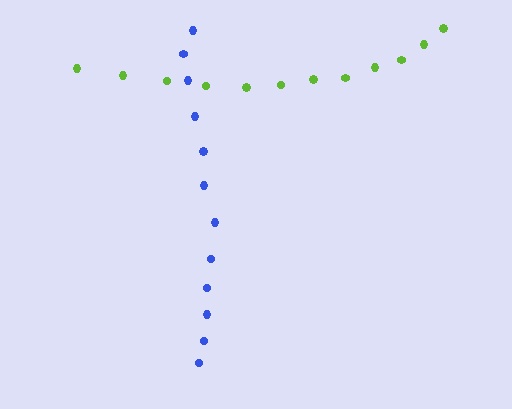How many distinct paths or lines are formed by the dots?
There are 2 distinct paths.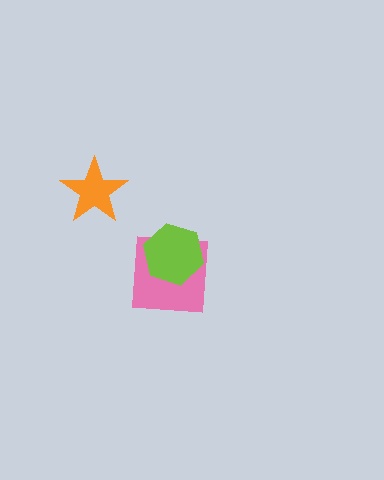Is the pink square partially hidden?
Yes, it is partially covered by another shape.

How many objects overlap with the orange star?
0 objects overlap with the orange star.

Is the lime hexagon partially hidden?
No, no other shape covers it.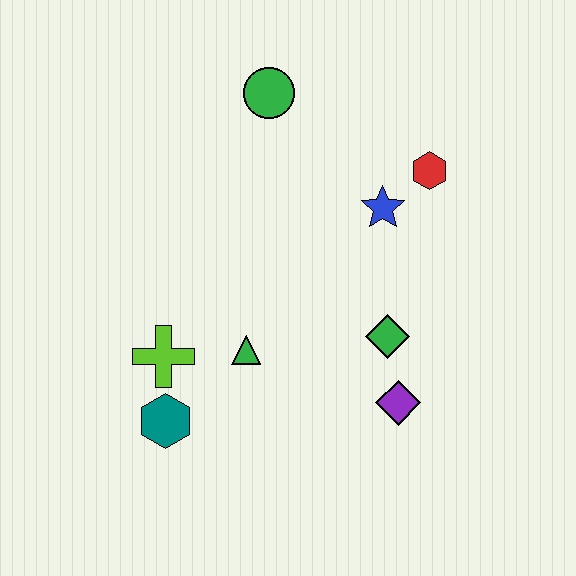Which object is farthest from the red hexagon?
The teal hexagon is farthest from the red hexagon.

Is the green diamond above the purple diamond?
Yes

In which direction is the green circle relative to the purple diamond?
The green circle is above the purple diamond.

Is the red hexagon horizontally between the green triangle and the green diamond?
No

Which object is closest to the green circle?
The blue star is closest to the green circle.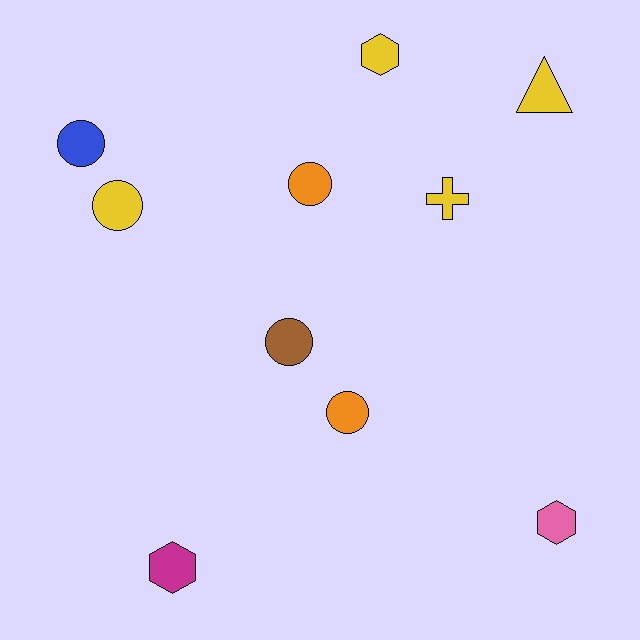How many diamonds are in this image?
There are no diamonds.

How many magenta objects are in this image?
There is 1 magenta object.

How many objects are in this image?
There are 10 objects.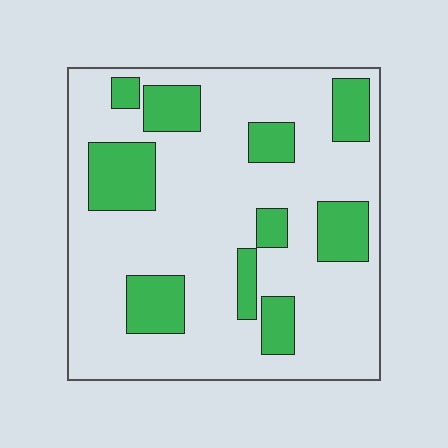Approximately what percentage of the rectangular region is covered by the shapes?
Approximately 25%.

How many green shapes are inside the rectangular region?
10.